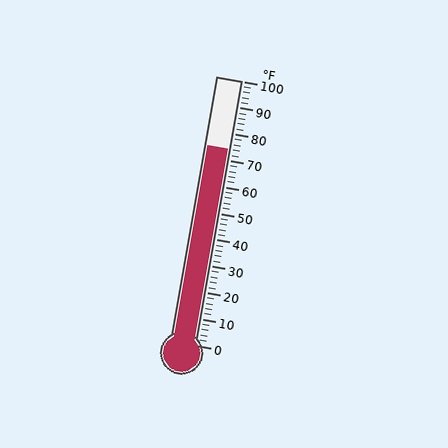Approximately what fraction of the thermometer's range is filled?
The thermometer is filled to approximately 75% of its range.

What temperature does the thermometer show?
The thermometer shows approximately 74°F.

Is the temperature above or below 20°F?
The temperature is above 20°F.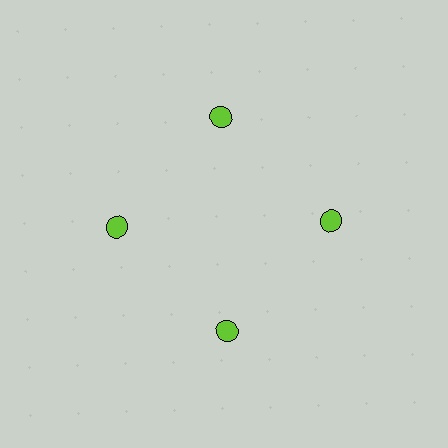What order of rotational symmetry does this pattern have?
This pattern has 4-fold rotational symmetry.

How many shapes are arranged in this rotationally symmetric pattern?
There are 4 shapes, arranged in 4 groups of 1.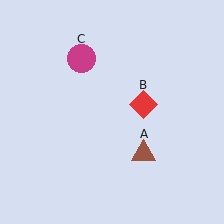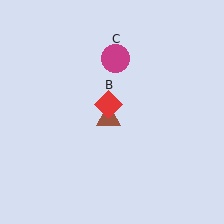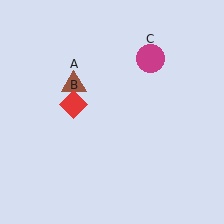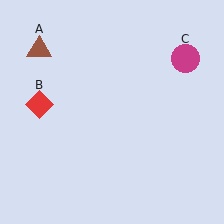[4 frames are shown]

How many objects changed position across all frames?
3 objects changed position: brown triangle (object A), red diamond (object B), magenta circle (object C).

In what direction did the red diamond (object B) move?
The red diamond (object B) moved left.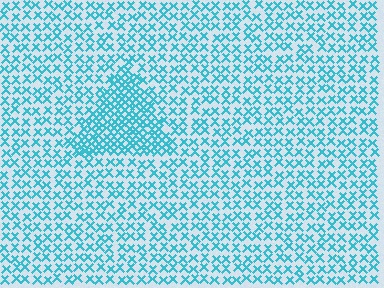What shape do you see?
I see a triangle.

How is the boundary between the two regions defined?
The boundary is defined by a change in element density (approximately 2.0x ratio). All elements are the same color, size, and shape.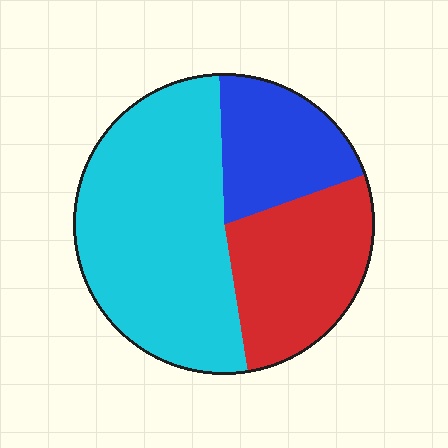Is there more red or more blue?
Red.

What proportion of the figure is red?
Red covers 28% of the figure.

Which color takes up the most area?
Cyan, at roughly 50%.